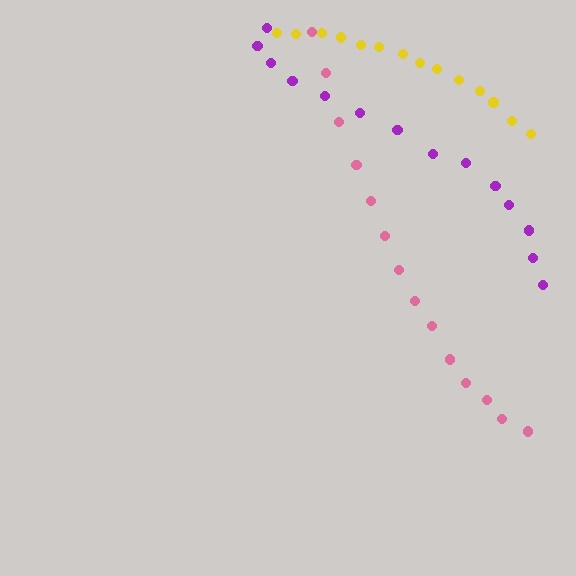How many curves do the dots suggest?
There are 3 distinct paths.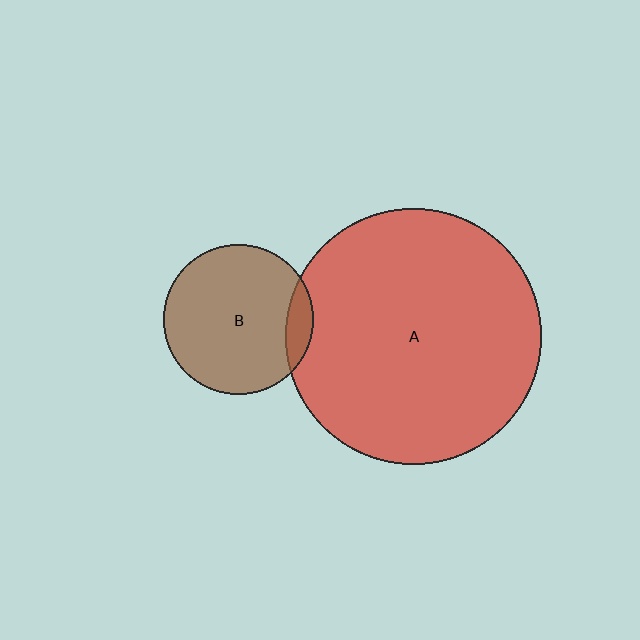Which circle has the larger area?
Circle A (red).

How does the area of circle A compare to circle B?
Approximately 2.9 times.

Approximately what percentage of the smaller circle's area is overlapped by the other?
Approximately 10%.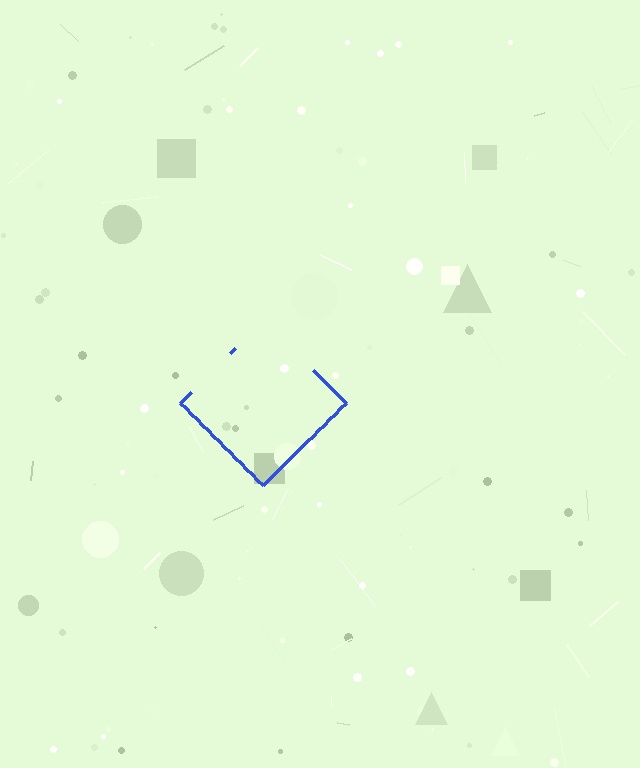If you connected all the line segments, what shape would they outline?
They would outline a diamond.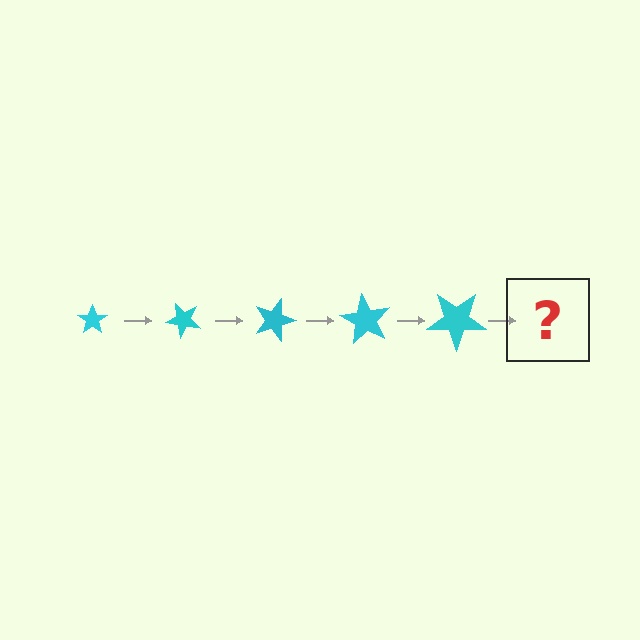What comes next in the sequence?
The next element should be a star, larger than the previous one and rotated 225 degrees from the start.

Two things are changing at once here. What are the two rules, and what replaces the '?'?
The two rules are that the star grows larger each step and it rotates 45 degrees each step. The '?' should be a star, larger than the previous one and rotated 225 degrees from the start.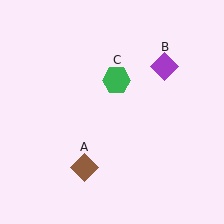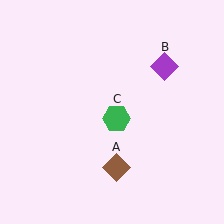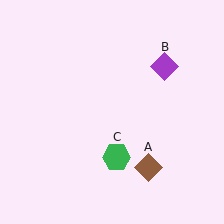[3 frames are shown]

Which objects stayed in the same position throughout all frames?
Purple diamond (object B) remained stationary.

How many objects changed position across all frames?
2 objects changed position: brown diamond (object A), green hexagon (object C).